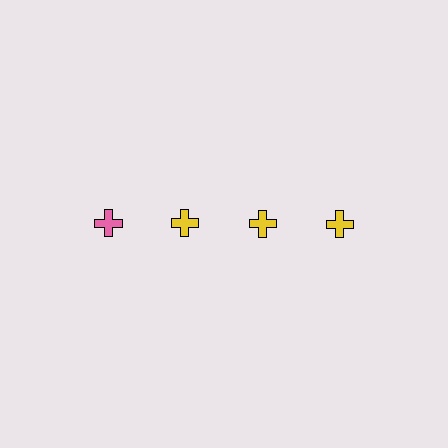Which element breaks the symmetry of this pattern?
The pink cross in the top row, leftmost column breaks the symmetry. All other shapes are yellow crosses.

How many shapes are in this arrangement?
There are 4 shapes arranged in a grid pattern.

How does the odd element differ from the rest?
It has a different color: pink instead of yellow.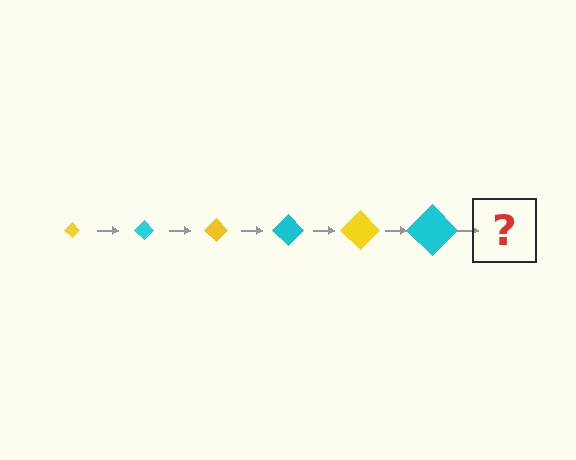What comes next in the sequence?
The next element should be a yellow diamond, larger than the previous one.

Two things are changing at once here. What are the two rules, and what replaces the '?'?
The two rules are that the diamond grows larger each step and the color cycles through yellow and cyan. The '?' should be a yellow diamond, larger than the previous one.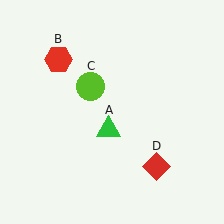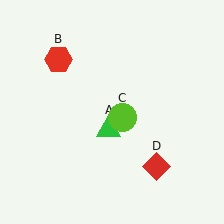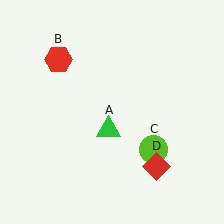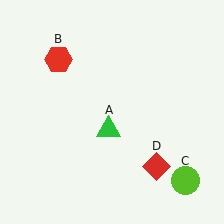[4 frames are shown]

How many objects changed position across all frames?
1 object changed position: lime circle (object C).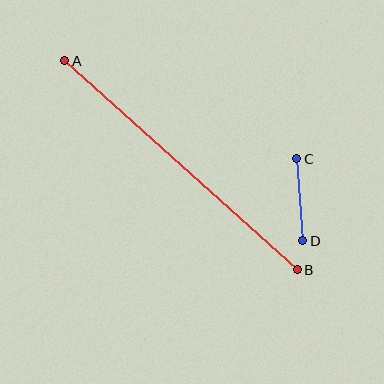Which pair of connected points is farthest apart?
Points A and B are farthest apart.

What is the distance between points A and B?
The distance is approximately 313 pixels.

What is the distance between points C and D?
The distance is approximately 82 pixels.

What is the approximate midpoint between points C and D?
The midpoint is at approximately (300, 200) pixels.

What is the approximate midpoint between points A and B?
The midpoint is at approximately (181, 165) pixels.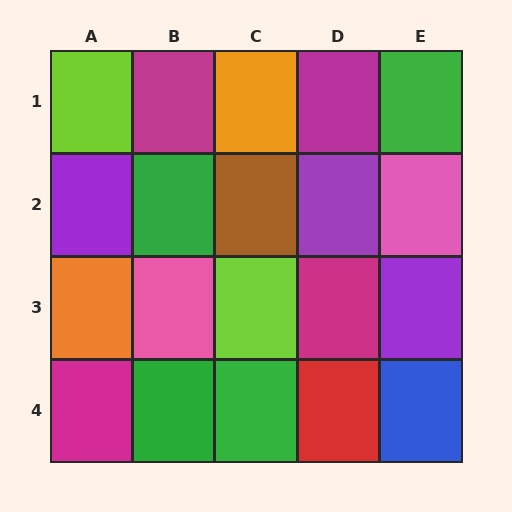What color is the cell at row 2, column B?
Green.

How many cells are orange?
2 cells are orange.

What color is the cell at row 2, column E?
Pink.